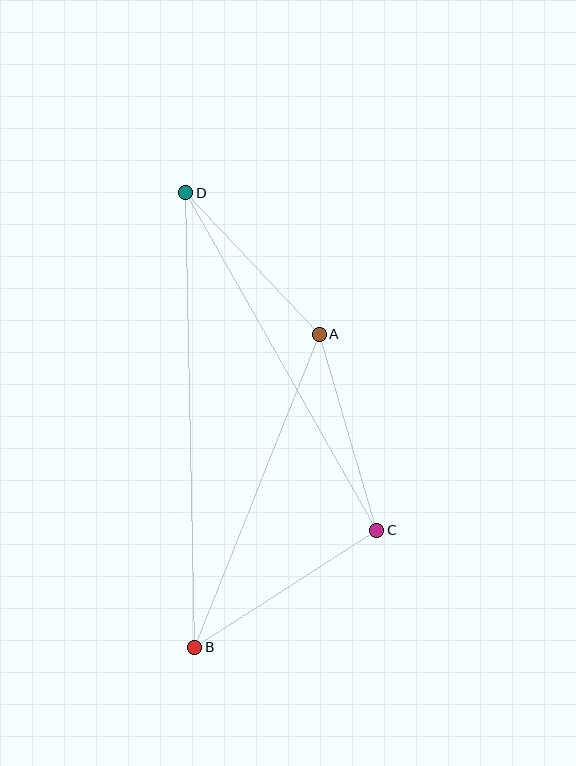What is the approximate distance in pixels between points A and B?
The distance between A and B is approximately 337 pixels.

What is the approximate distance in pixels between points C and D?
The distance between C and D is approximately 388 pixels.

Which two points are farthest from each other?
Points B and D are farthest from each other.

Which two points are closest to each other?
Points A and D are closest to each other.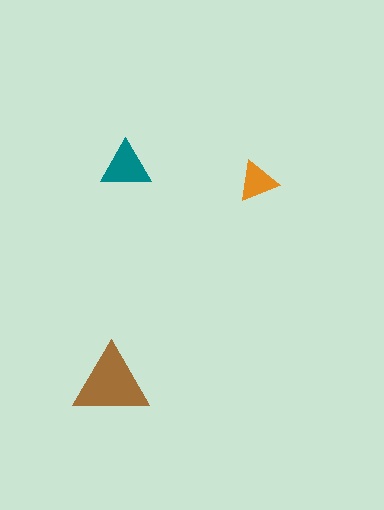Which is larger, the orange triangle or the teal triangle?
The teal one.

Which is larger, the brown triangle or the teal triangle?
The brown one.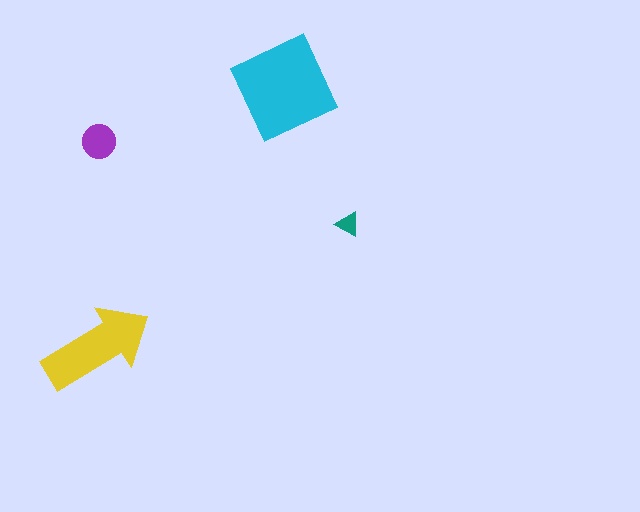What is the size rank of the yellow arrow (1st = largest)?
2nd.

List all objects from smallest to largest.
The teal triangle, the purple circle, the yellow arrow, the cyan diamond.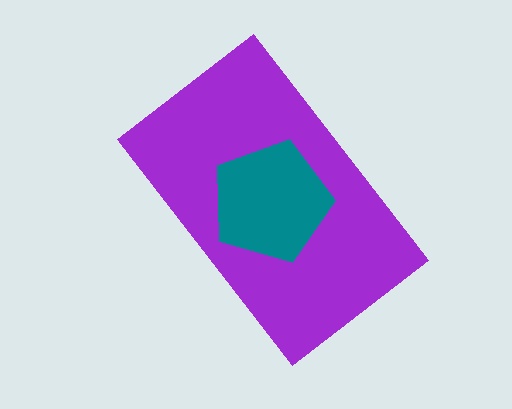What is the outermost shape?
The purple rectangle.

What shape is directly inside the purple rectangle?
The teal pentagon.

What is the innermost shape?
The teal pentagon.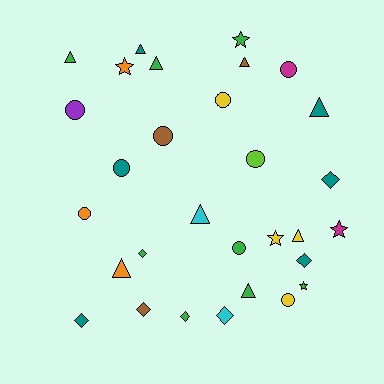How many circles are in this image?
There are 9 circles.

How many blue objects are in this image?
There are no blue objects.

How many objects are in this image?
There are 30 objects.